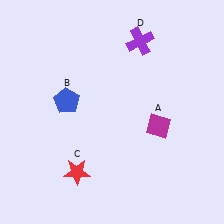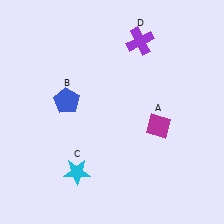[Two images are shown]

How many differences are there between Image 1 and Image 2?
There is 1 difference between the two images.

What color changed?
The star (C) changed from red in Image 1 to cyan in Image 2.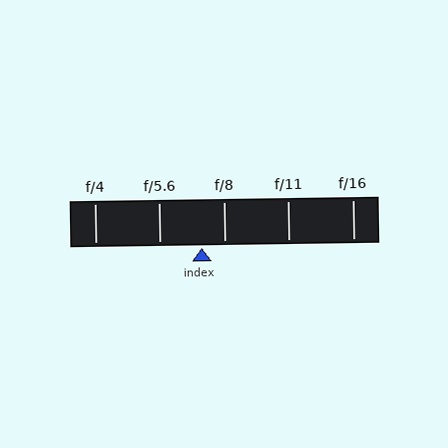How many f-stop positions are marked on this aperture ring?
There are 5 f-stop positions marked.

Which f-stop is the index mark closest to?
The index mark is closest to f/8.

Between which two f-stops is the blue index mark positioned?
The index mark is between f/5.6 and f/8.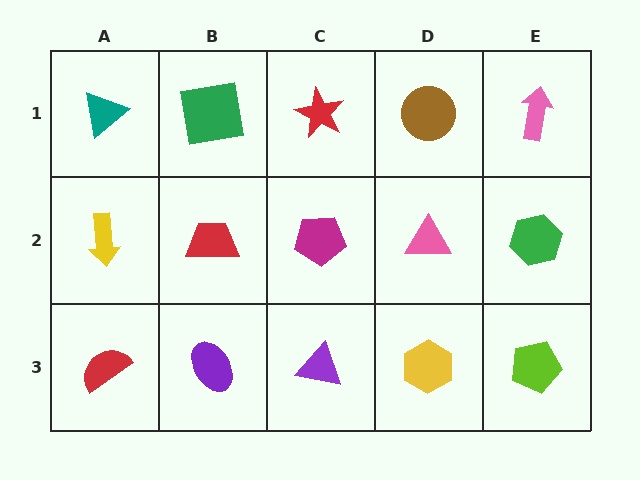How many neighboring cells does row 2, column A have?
3.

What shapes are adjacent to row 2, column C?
A red star (row 1, column C), a purple triangle (row 3, column C), a red trapezoid (row 2, column B), a pink triangle (row 2, column D).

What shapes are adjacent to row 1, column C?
A magenta pentagon (row 2, column C), a green square (row 1, column B), a brown circle (row 1, column D).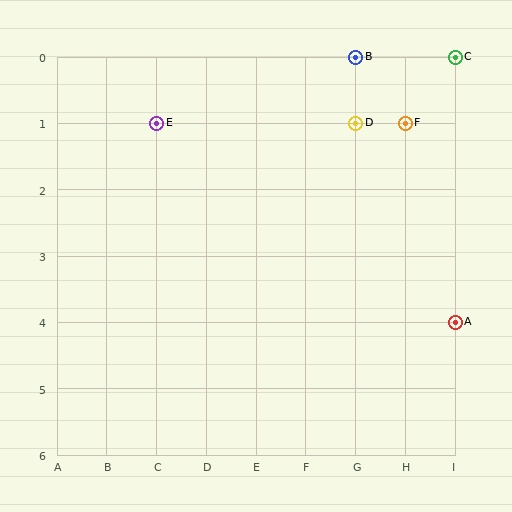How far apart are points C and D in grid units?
Points C and D are 2 columns and 1 row apart (about 2.2 grid units diagonally).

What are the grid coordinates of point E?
Point E is at grid coordinates (C, 1).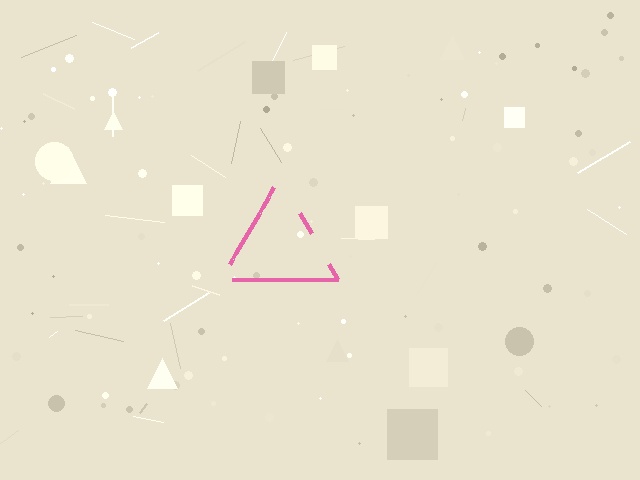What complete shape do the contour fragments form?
The contour fragments form a triangle.